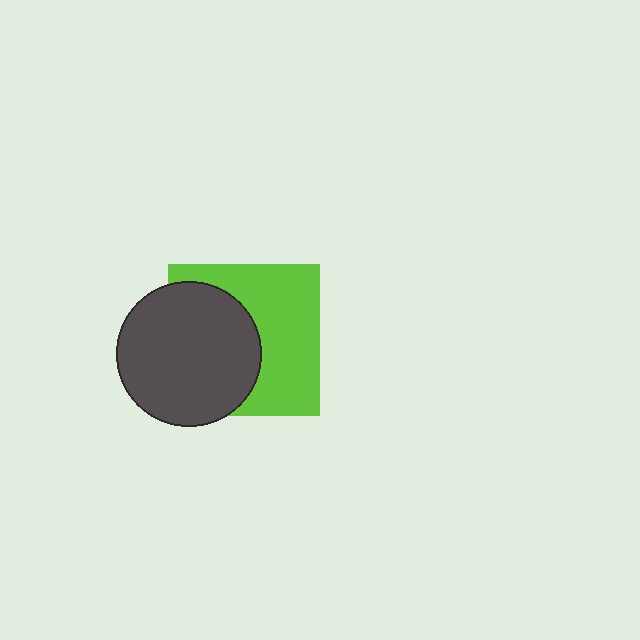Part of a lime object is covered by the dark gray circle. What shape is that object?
It is a square.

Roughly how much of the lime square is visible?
About half of it is visible (roughly 53%).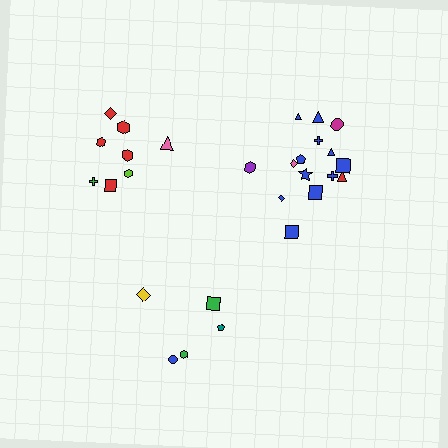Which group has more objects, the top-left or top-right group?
The top-right group.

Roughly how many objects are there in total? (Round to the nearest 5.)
Roughly 30 objects in total.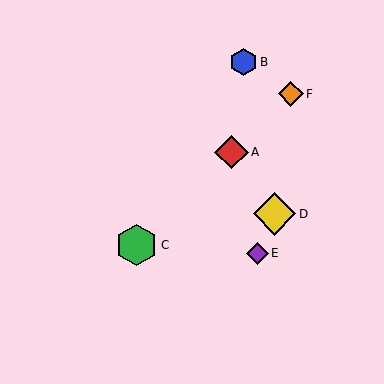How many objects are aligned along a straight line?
3 objects (A, C, F) are aligned along a straight line.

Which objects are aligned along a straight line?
Objects A, C, F are aligned along a straight line.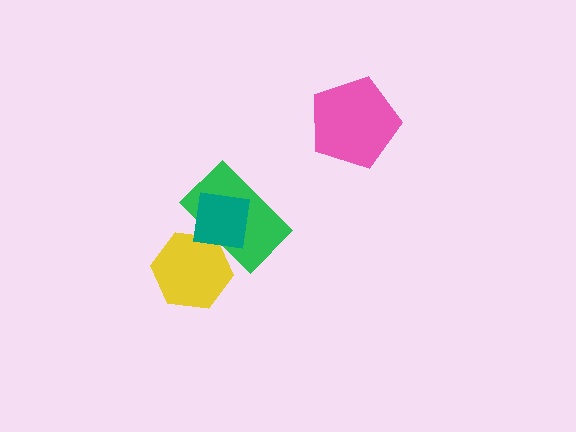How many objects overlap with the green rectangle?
2 objects overlap with the green rectangle.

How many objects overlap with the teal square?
2 objects overlap with the teal square.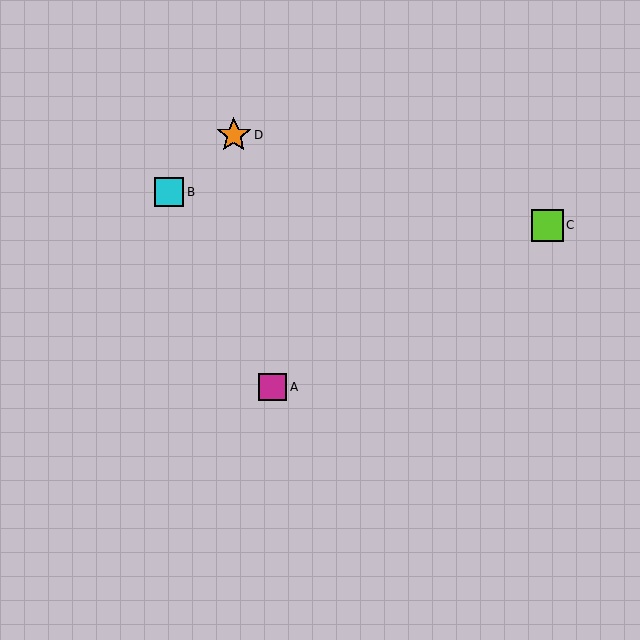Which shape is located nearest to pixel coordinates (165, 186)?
The cyan square (labeled B) at (169, 192) is nearest to that location.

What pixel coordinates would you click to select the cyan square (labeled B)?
Click at (169, 192) to select the cyan square B.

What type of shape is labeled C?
Shape C is a lime square.